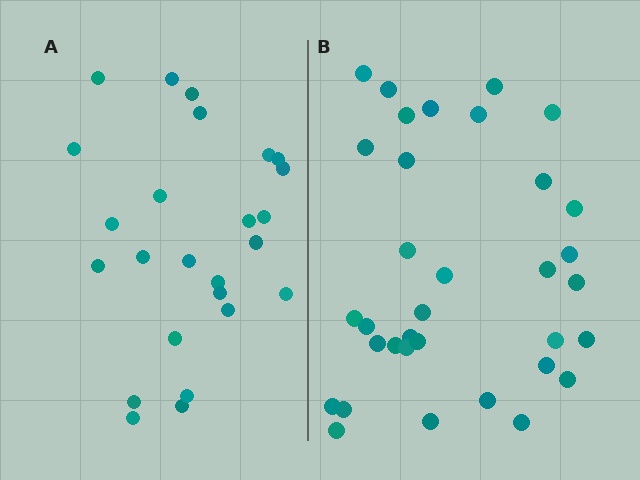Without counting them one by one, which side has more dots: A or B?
Region B (the right region) has more dots.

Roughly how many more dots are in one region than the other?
Region B has roughly 8 or so more dots than region A.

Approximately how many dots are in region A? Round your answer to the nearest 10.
About 20 dots. (The exact count is 25, which rounds to 20.)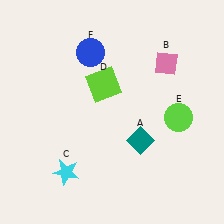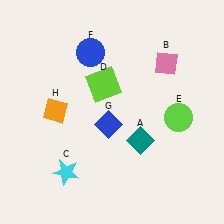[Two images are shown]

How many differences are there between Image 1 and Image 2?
There are 2 differences between the two images.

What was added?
A blue diamond (G), an orange diamond (H) were added in Image 2.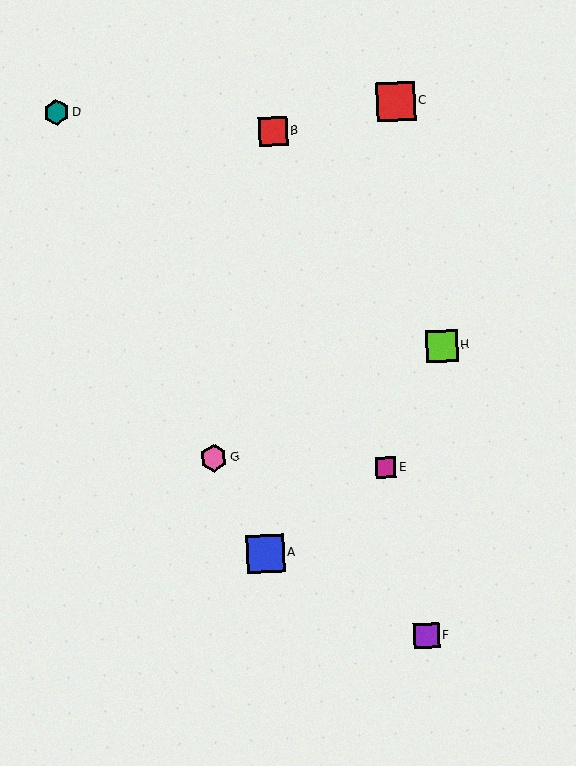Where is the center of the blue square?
The center of the blue square is at (265, 553).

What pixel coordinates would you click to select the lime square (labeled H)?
Click at (442, 346) to select the lime square H.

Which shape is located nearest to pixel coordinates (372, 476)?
The magenta square (labeled E) at (386, 468) is nearest to that location.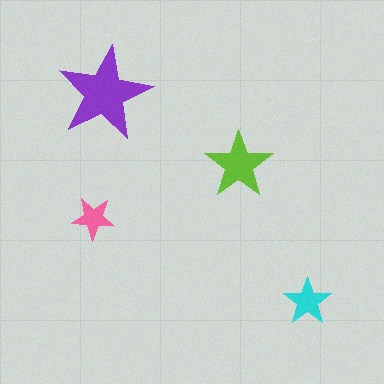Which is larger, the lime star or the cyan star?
The lime one.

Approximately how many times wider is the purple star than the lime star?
About 1.5 times wider.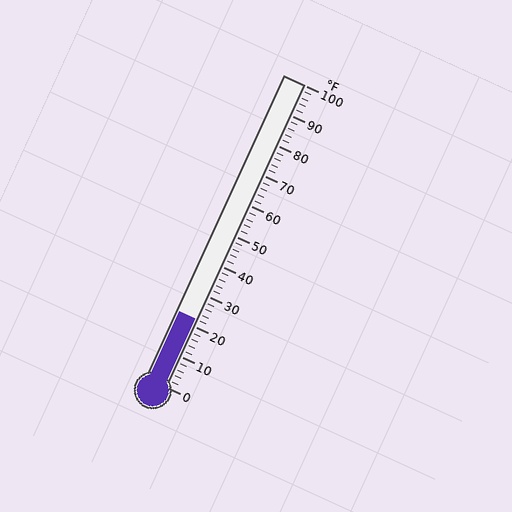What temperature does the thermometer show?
The thermometer shows approximately 22°F.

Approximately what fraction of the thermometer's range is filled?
The thermometer is filled to approximately 20% of its range.